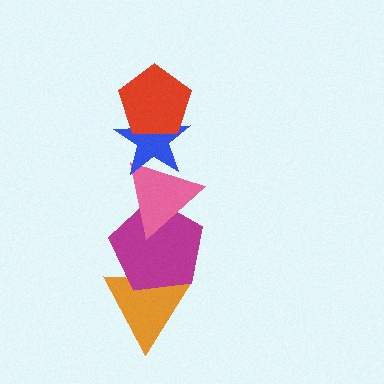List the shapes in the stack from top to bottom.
From top to bottom: the red pentagon, the blue star, the pink triangle, the magenta pentagon, the orange triangle.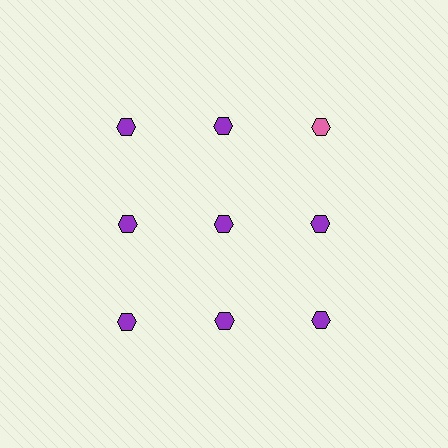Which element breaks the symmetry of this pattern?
The pink hexagon in the top row, center column breaks the symmetry. All other shapes are purple hexagons.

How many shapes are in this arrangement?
There are 9 shapes arranged in a grid pattern.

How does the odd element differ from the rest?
It has a different color: pink instead of purple.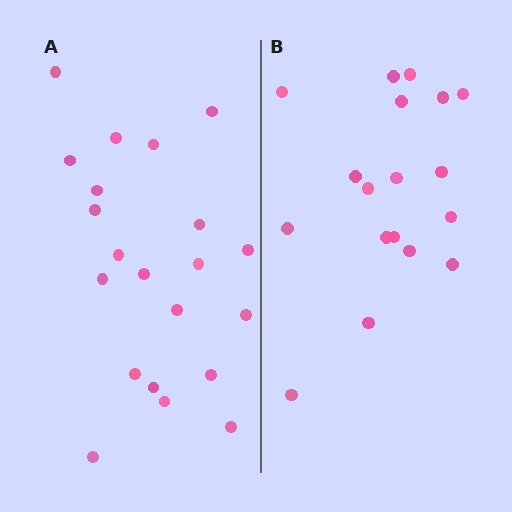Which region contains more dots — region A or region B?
Region A (the left region) has more dots.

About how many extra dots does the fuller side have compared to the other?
Region A has just a few more — roughly 2 or 3 more dots than region B.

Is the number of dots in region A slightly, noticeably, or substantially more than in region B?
Region A has only slightly more — the two regions are fairly close. The ratio is roughly 1.2 to 1.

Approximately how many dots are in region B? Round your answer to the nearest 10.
About 20 dots. (The exact count is 18, which rounds to 20.)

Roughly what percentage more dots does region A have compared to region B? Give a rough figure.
About 15% more.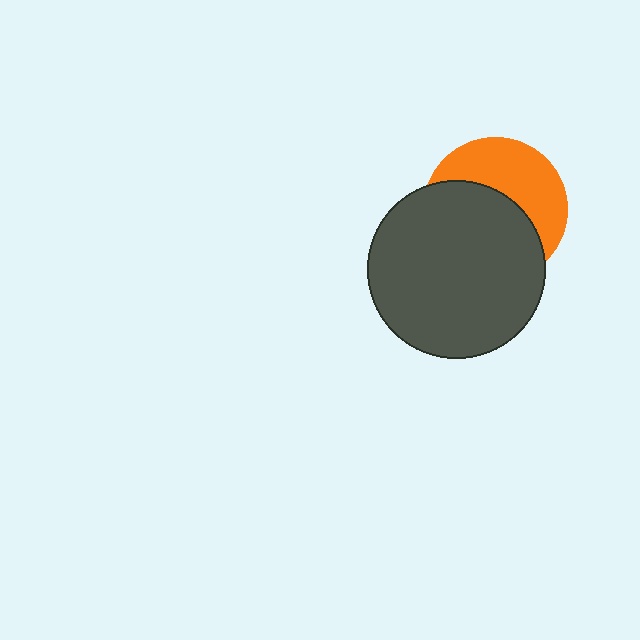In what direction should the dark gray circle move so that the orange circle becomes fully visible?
The dark gray circle should move down. That is the shortest direction to clear the overlap and leave the orange circle fully visible.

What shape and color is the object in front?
The object in front is a dark gray circle.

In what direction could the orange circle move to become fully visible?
The orange circle could move up. That would shift it out from behind the dark gray circle entirely.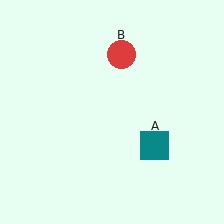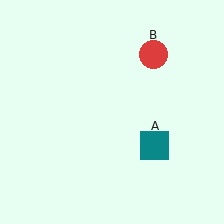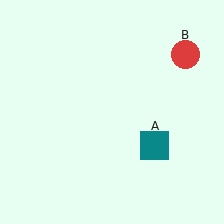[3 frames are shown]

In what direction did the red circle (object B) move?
The red circle (object B) moved right.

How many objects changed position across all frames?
1 object changed position: red circle (object B).